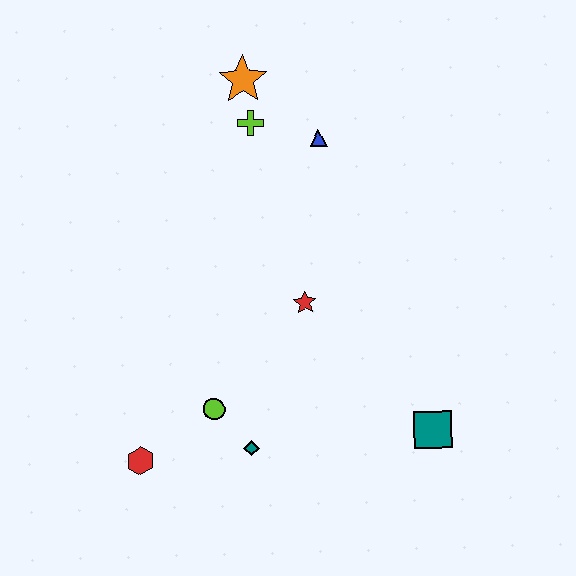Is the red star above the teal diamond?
Yes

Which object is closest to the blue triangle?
The lime cross is closest to the blue triangle.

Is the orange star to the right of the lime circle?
Yes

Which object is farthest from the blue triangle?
The red hexagon is farthest from the blue triangle.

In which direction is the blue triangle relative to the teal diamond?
The blue triangle is above the teal diamond.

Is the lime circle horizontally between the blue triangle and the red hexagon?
Yes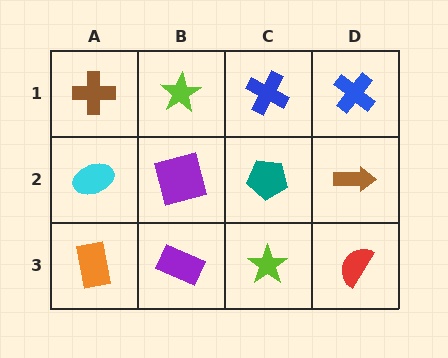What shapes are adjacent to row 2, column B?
A lime star (row 1, column B), a purple rectangle (row 3, column B), a cyan ellipse (row 2, column A), a teal pentagon (row 2, column C).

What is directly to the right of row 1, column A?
A lime star.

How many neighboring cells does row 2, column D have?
3.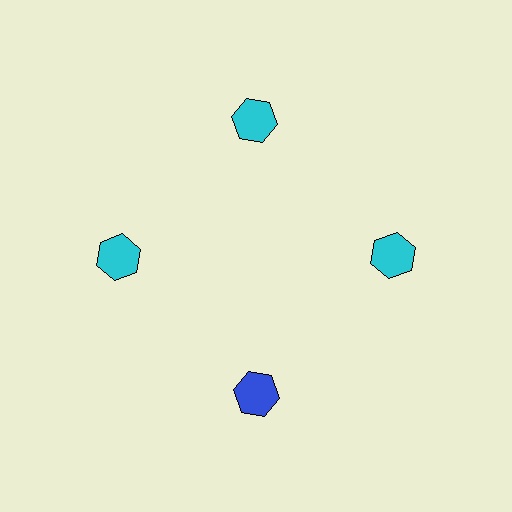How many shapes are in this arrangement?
There are 4 shapes arranged in a ring pattern.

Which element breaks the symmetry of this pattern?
The blue hexagon at roughly the 6 o'clock position breaks the symmetry. All other shapes are cyan hexagons.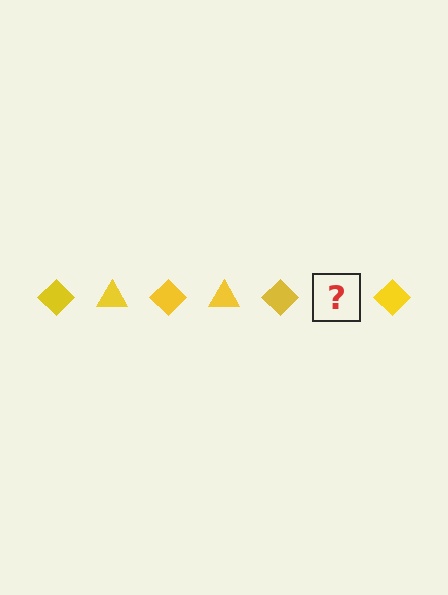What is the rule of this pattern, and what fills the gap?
The rule is that the pattern cycles through diamond, triangle shapes in yellow. The gap should be filled with a yellow triangle.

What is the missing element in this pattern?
The missing element is a yellow triangle.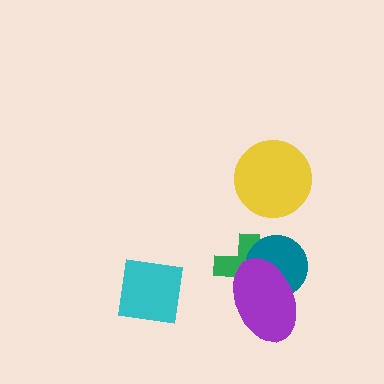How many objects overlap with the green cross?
2 objects overlap with the green cross.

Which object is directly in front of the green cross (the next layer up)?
The teal circle is directly in front of the green cross.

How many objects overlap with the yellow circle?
0 objects overlap with the yellow circle.